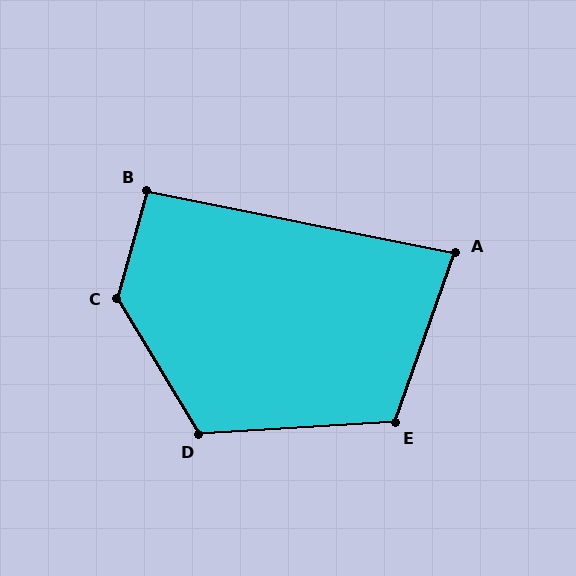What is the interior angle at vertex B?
Approximately 94 degrees (approximately right).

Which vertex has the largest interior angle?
C, at approximately 133 degrees.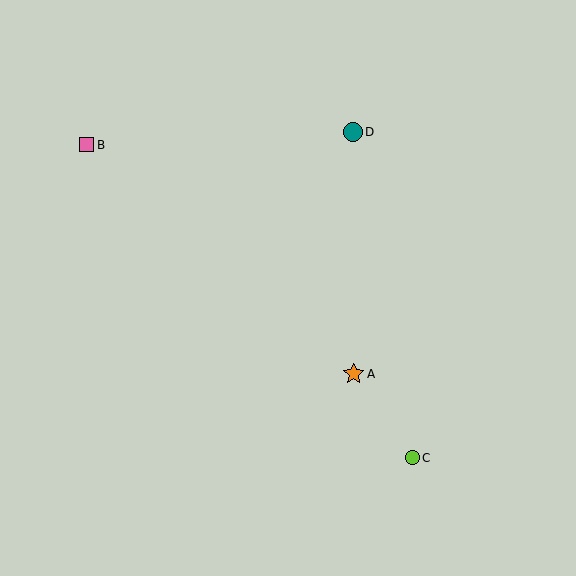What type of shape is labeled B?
Shape B is a pink square.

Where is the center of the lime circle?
The center of the lime circle is at (413, 458).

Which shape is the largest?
The orange star (labeled A) is the largest.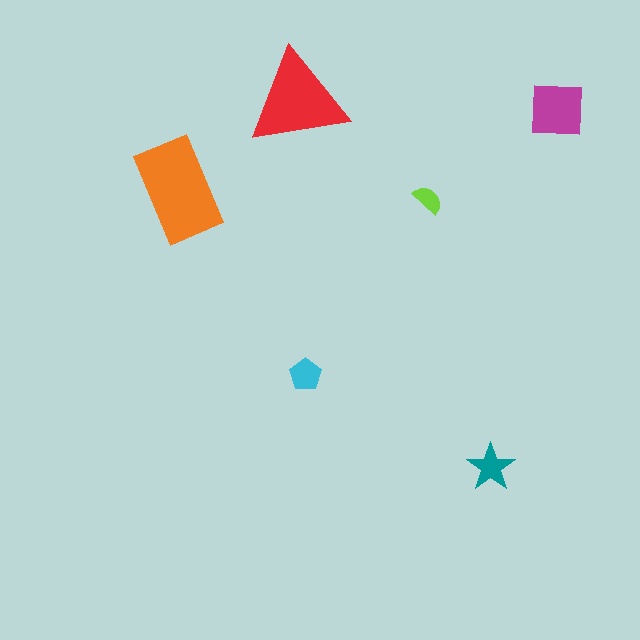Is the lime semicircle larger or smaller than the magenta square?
Smaller.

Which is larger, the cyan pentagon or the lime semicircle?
The cyan pentagon.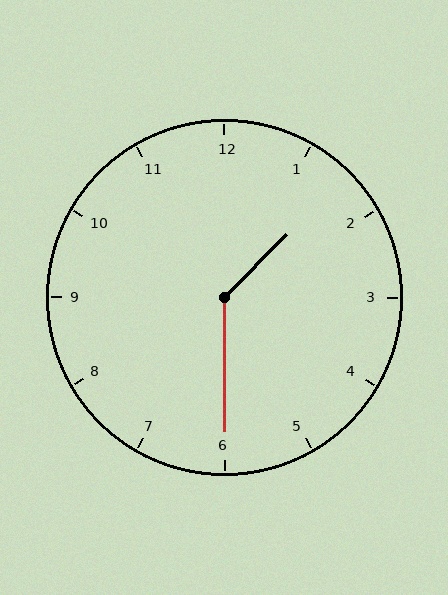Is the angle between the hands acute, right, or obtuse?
It is obtuse.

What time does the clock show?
1:30.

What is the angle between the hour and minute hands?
Approximately 135 degrees.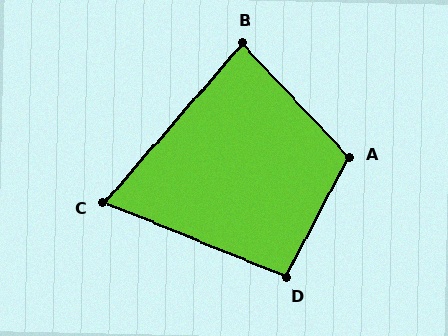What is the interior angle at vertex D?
Approximately 95 degrees (obtuse).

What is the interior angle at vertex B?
Approximately 85 degrees (acute).